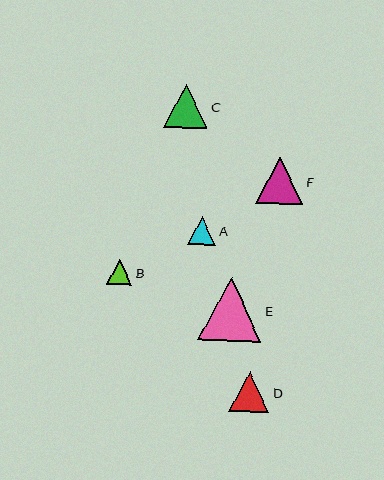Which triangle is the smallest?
Triangle B is the smallest with a size of approximately 25 pixels.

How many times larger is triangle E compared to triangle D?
Triangle E is approximately 1.6 times the size of triangle D.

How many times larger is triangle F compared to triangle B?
Triangle F is approximately 1.9 times the size of triangle B.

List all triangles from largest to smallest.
From largest to smallest: E, F, C, D, A, B.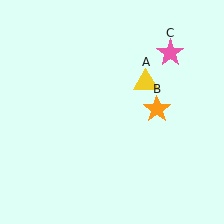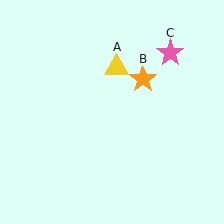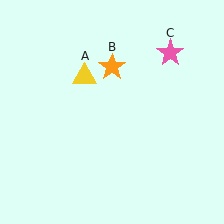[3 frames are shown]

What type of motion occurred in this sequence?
The yellow triangle (object A), orange star (object B) rotated counterclockwise around the center of the scene.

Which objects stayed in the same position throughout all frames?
Pink star (object C) remained stationary.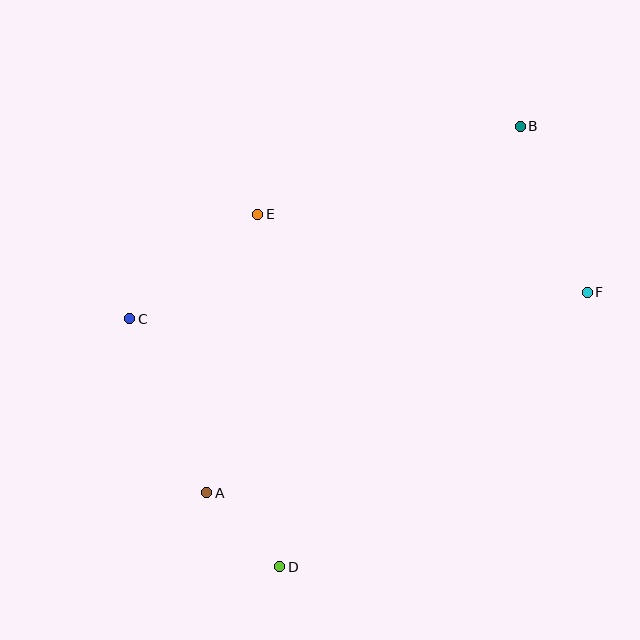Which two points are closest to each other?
Points A and D are closest to each other.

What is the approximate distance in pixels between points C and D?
The distance between C and D is approximately 290 pixels.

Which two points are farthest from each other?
Points B and D are farthest from each other.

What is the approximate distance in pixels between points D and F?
The distance between D and F is approximately 412 pixels.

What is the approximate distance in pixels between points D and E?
The distance between D and E is approximately 353 pixels.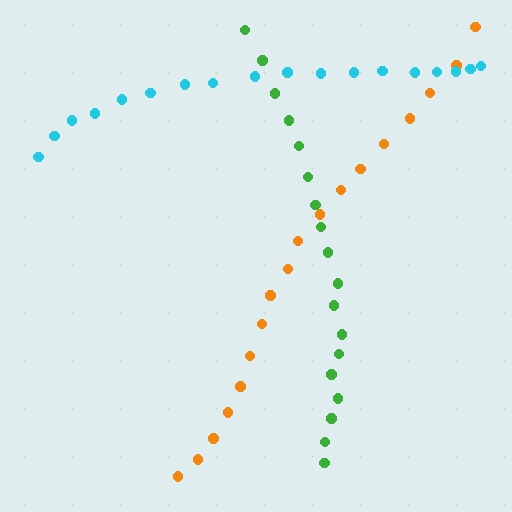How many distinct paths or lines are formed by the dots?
There are 3 distinct paths.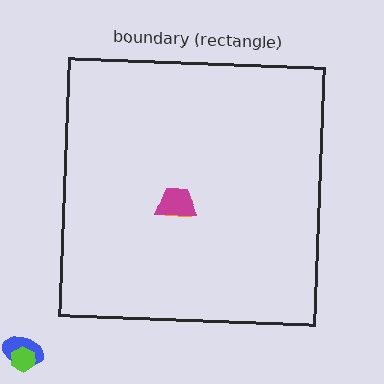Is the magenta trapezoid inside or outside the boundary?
Inside.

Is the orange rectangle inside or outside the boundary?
Inside.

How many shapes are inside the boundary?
2 inside, 2 outside.